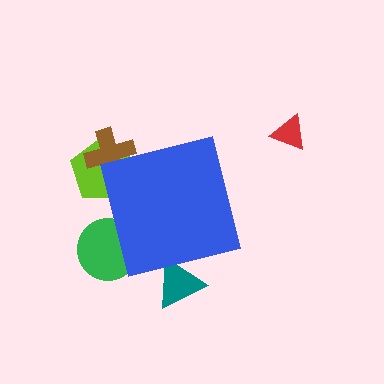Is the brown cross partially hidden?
Yes, the brown cross is partially hidden behind the blue square.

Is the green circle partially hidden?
Yes, the green circle is partially hidden behind the blue square.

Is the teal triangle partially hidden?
Yes, the teal triangle is partially hidden behind the blue square.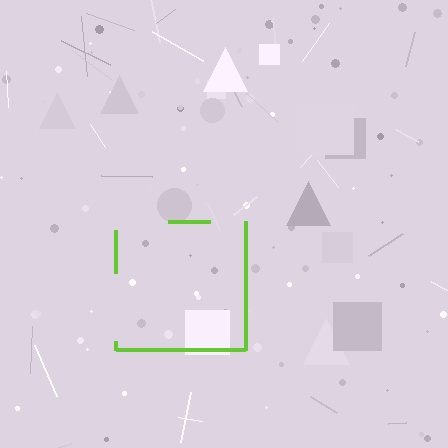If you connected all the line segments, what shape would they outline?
They would outline a square.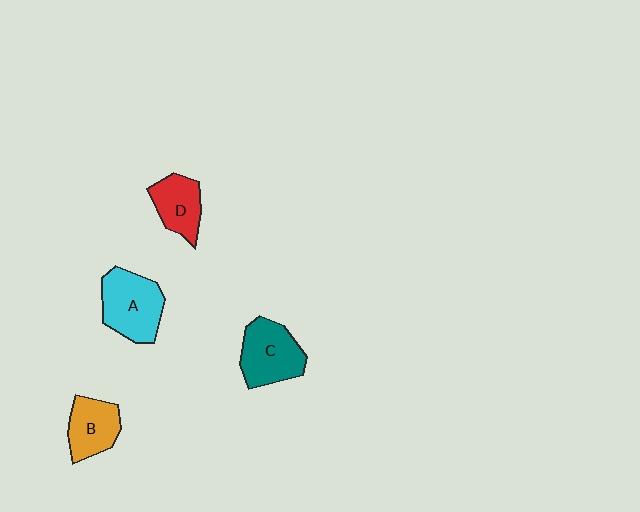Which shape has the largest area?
Shape A (cyan).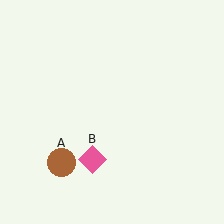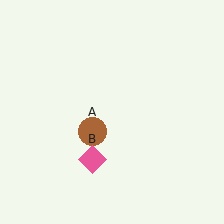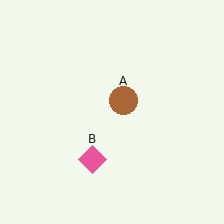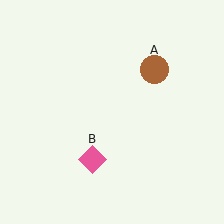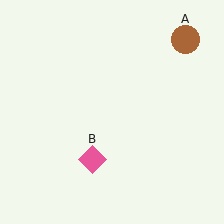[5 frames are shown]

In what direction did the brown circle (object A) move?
The brown circle (object A) moved up and to the right.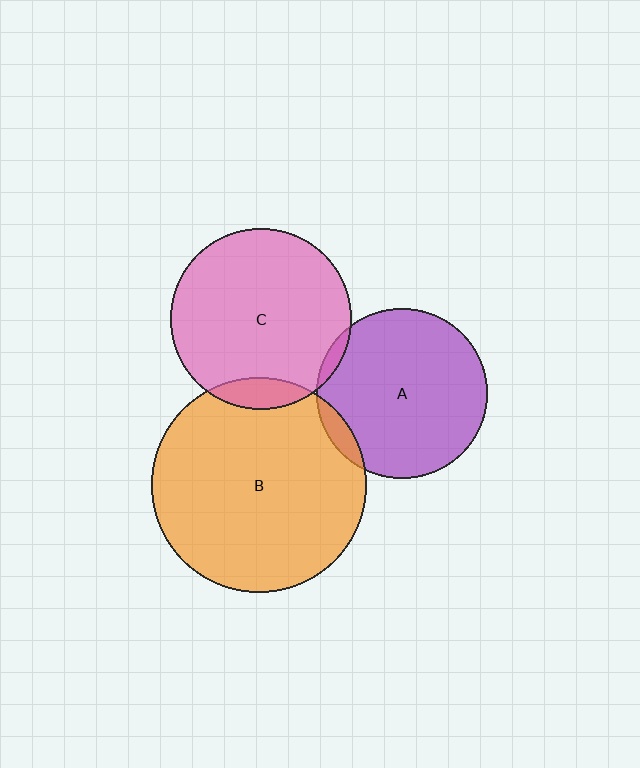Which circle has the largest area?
Circle B (orange).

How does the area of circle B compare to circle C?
Approximately 1.4 times.